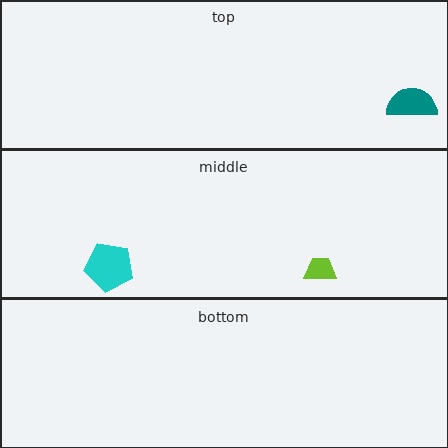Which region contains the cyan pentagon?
The middle region.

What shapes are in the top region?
The teal semicircle.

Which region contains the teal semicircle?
The top region.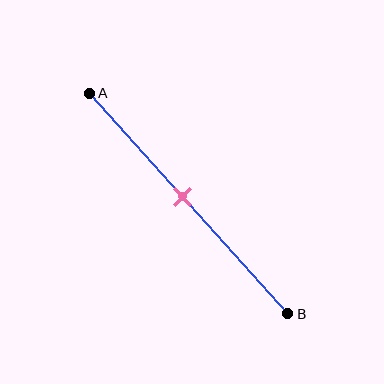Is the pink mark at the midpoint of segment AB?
No, the mark is at about 45% from A, not at the 50% midpoint.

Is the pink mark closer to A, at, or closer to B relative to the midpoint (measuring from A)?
The pink mark is closer to point A than the midpoint of segment AB.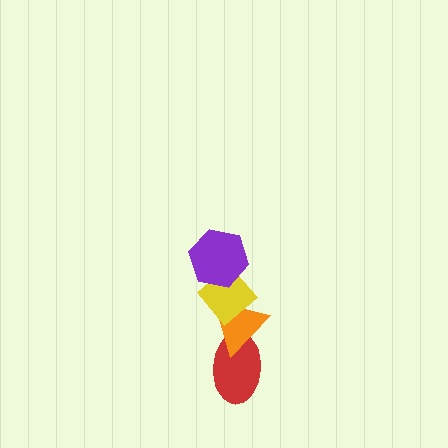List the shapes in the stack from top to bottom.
From top to bottom: the purple hexagon, the yellow diamond, the orange triangle, the red ellipse.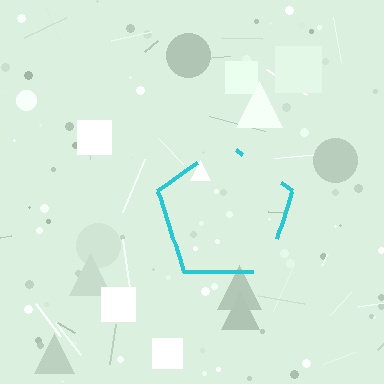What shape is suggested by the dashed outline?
The dashed outline suggests a pentagon.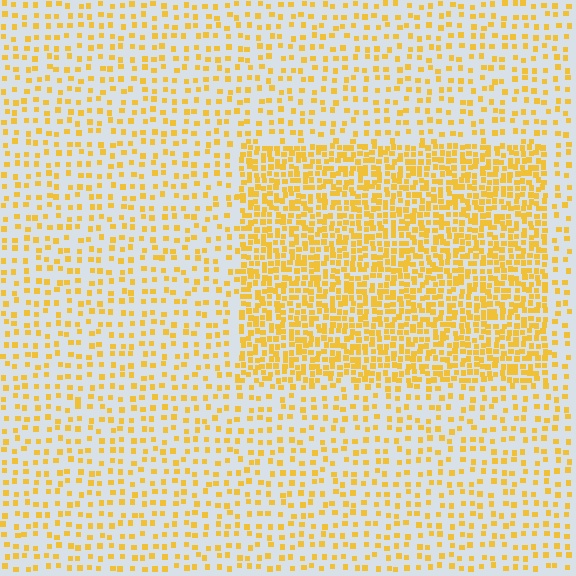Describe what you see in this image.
The image contains small yellow elements arranged at two different densities. A rectangle-shaped region is visible where the elements are more densely packed than the surrounding area.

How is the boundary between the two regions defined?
The boundary is defined by a change in element density (approximately 2.4x ratio). All elements are the same color, size, and shape.